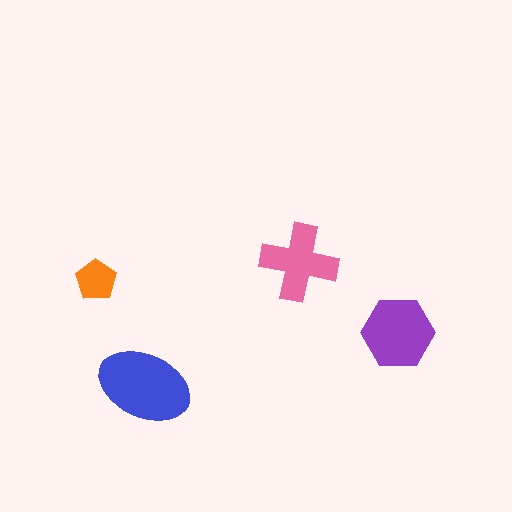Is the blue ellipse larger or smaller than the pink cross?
Larger.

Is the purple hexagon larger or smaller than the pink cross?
Larger.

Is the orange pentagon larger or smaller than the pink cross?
Smaller.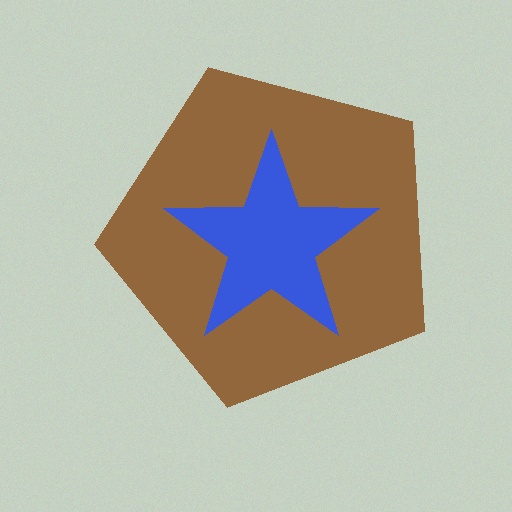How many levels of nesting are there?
2.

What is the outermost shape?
The brown pentagon.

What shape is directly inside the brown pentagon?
The blue star.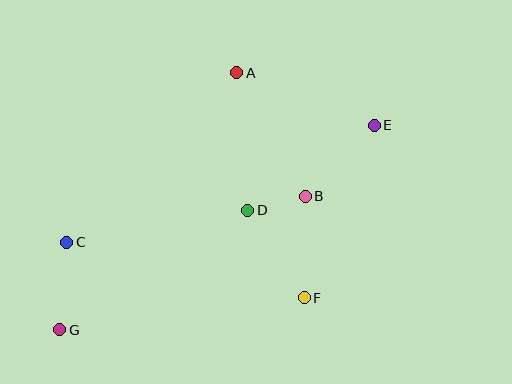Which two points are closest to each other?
Points B and D are closest to each other.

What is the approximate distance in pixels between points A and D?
The distance between A and D is approximately 138 pixels.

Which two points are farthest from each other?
Points E and G are farthest from each other.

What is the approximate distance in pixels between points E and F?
The distance between E and F is approximately 186 pixels.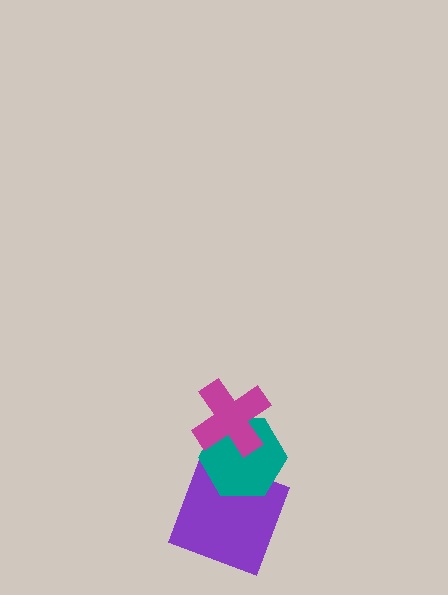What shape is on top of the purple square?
The teal hexagon is on top of the purple square.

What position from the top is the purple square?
The purple square is 3rd from the top.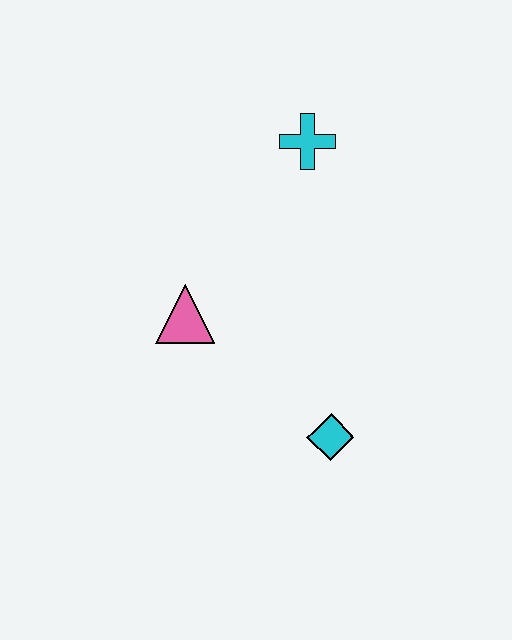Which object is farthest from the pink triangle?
The cyan cross is farthest from the pink triangle.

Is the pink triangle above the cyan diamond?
Yes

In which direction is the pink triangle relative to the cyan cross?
The pink triangle is below the cyan cross.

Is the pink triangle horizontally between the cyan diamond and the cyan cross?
No